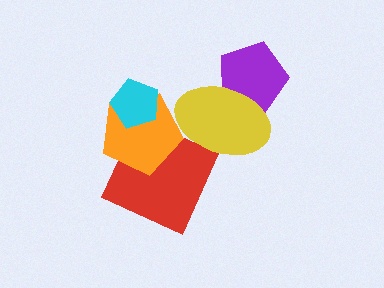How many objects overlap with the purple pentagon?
1 object overlaps with the purple pentagon.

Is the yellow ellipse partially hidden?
No, no other shape covers it.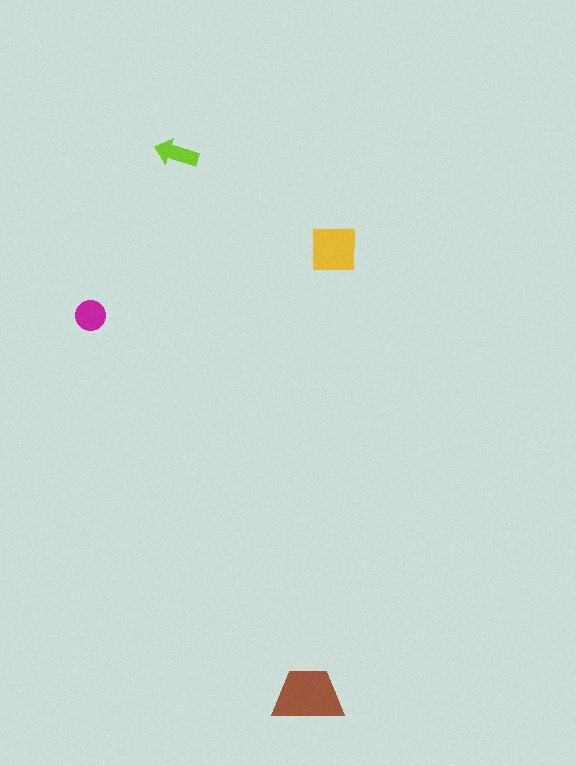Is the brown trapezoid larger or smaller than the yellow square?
Larger.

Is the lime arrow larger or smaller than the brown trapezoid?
Smaller.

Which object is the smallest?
The lime arrow.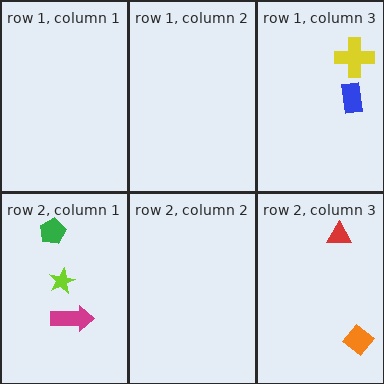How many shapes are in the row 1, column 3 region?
2.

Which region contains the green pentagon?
The row 2, column 1 region.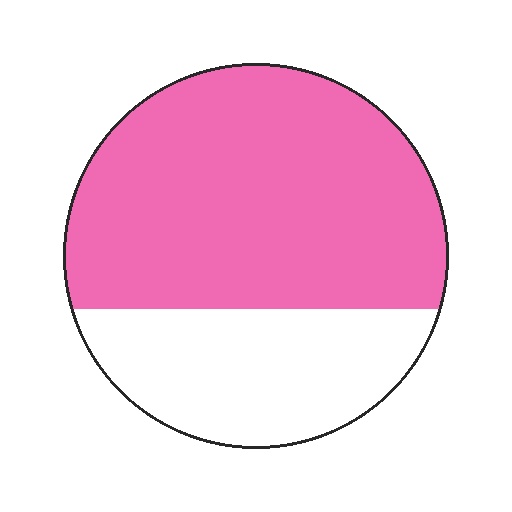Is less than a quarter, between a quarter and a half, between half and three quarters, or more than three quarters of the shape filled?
Between half and three quarters.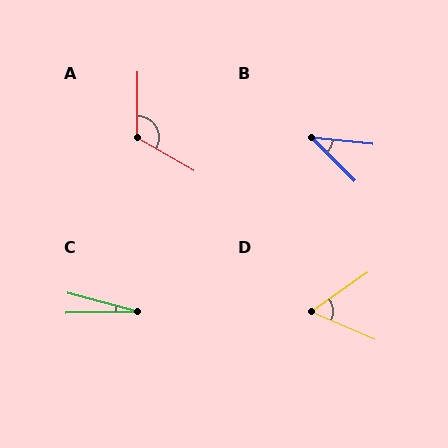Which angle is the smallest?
C, at approximately 16 degrees.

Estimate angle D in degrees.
Approximately 58 degrees.